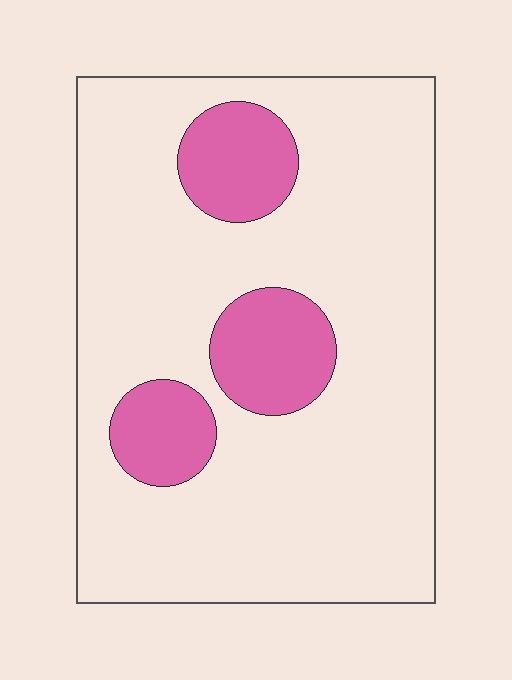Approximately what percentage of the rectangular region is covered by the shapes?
Approximately 20%.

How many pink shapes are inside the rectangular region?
3.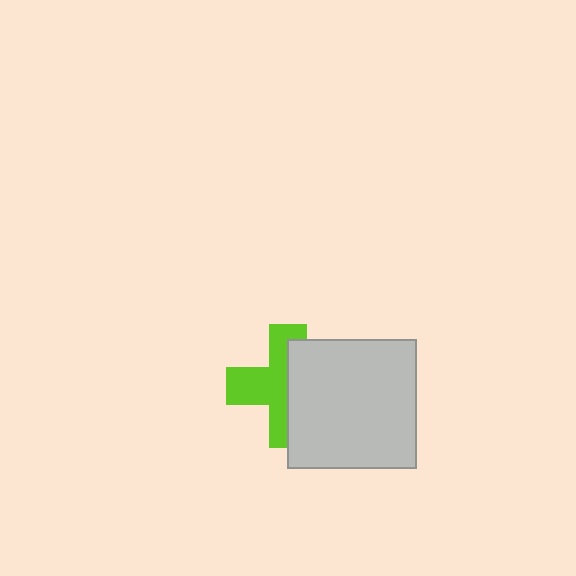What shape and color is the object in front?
The object in front is a light gray square.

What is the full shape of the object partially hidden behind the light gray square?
The partially hidden object is a lime cross.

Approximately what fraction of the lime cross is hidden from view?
Roughly 47% of the lime cross is hidden behind the light gray square.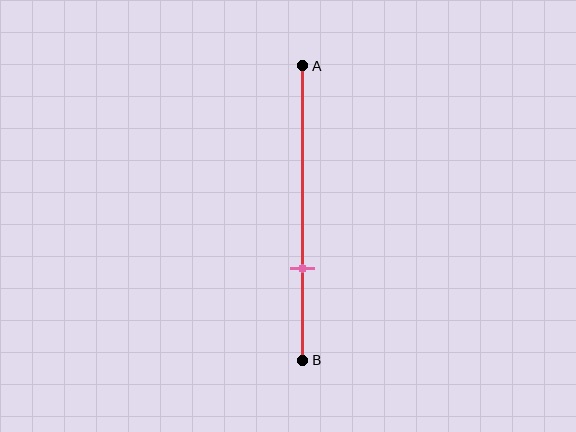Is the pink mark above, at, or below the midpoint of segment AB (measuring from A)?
The pink mark is below the midpoint of segment AB.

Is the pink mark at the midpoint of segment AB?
No, the mark is at about 70% from A, not at the 50% midpoint.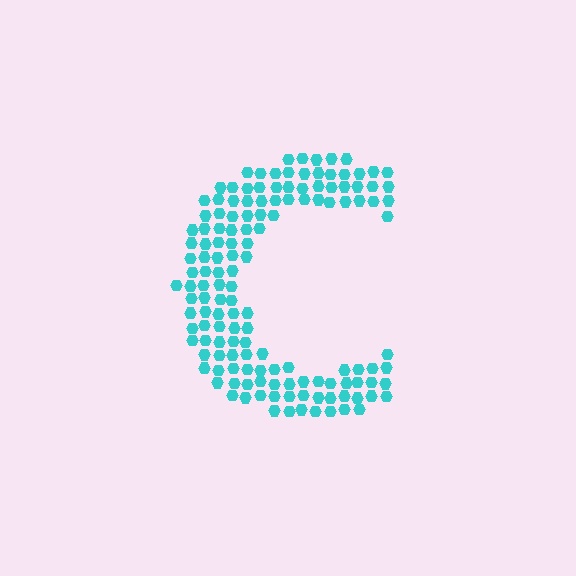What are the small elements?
The small elements are hexagons.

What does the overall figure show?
The overall figure shows the letter C.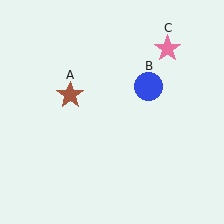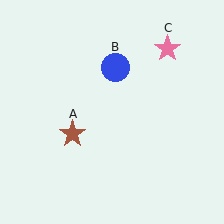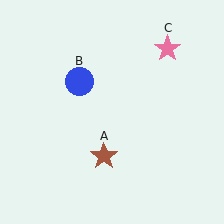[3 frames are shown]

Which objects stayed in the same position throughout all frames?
Pink star (object C) remained stationary.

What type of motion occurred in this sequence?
The brown star (object A), blue circle (object B) rotated counterclockwise around the center of the scene.